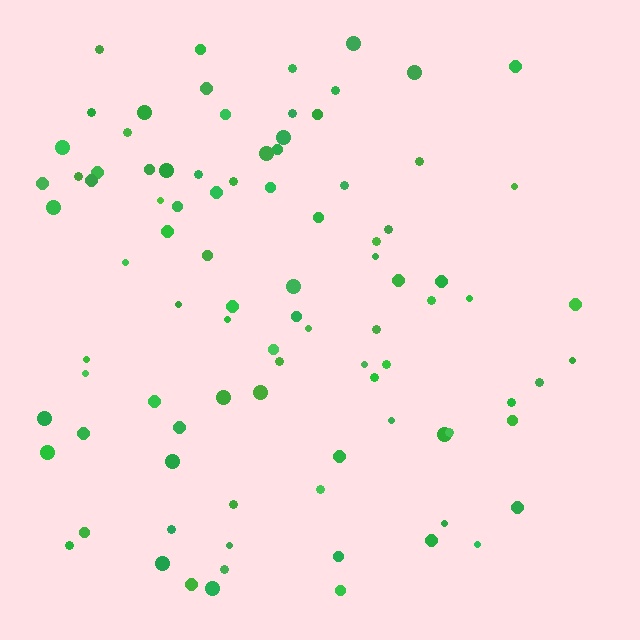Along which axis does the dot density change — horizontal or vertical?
Horizontal.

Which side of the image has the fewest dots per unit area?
The right.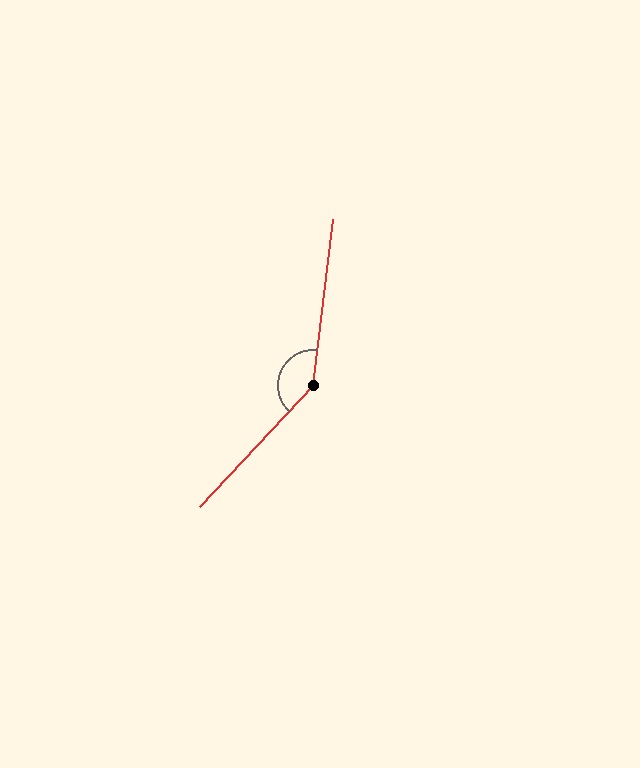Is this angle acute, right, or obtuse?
It is obtuse.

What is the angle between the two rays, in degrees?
Approximately 144 degrees.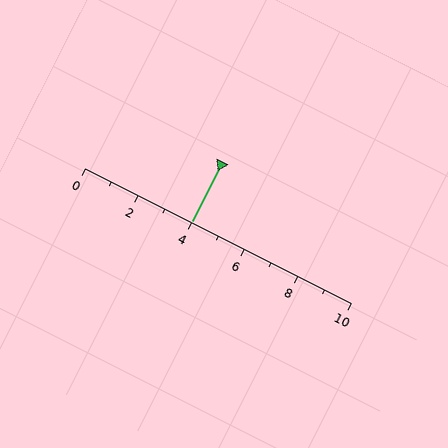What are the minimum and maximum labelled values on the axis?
The axis runs from 0 to 10.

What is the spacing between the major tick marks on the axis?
The major ticks are spaced 2 apart.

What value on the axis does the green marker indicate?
The marker indicates approximately 4.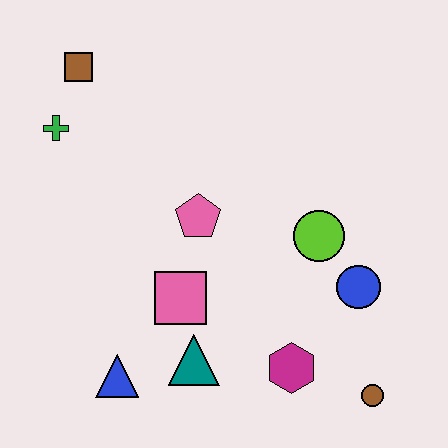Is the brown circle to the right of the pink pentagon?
Yes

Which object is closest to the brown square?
The green cross is closest to the brown square.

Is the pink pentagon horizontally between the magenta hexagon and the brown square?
Yes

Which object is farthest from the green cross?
The brown circle is farthest from the green cross.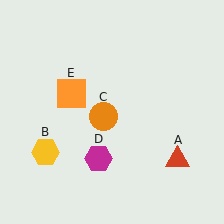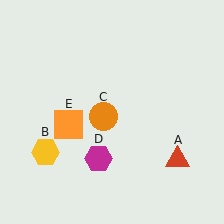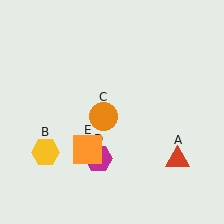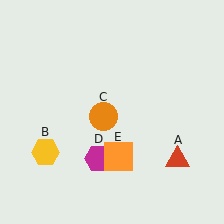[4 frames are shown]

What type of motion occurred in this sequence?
The orange square (object E) rotated counterclockwise around the center of the scene.